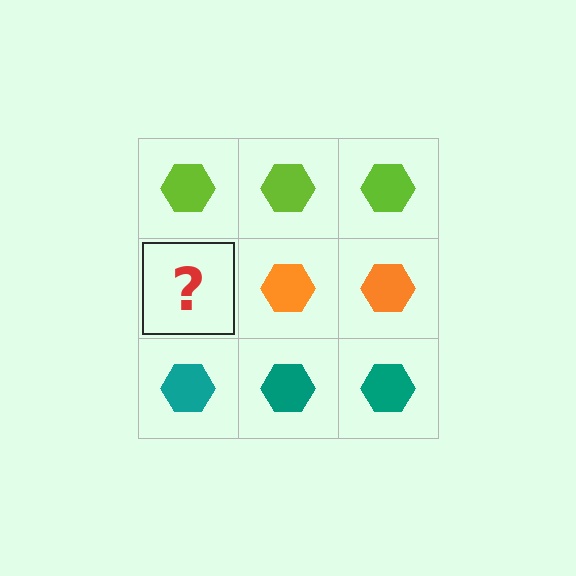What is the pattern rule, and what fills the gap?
The rule is that each row has a consistent color. The gap should be filled with an orange hexagon.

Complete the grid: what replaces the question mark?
The question mark should be replaced with an orange hexagon.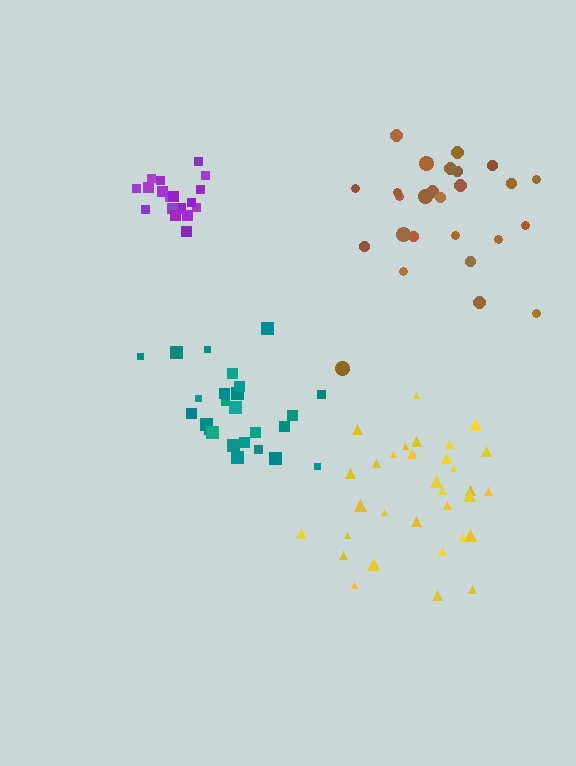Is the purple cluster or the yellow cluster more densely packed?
Purple.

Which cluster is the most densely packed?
Purple.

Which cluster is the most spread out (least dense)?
Brown.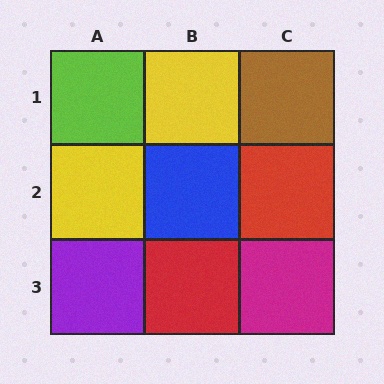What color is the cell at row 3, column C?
Magenta.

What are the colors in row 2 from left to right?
Yellow, blue, red.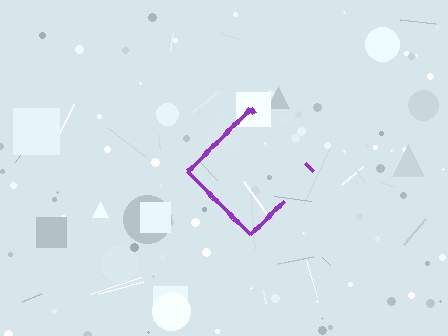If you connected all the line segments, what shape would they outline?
They would outline a diamond.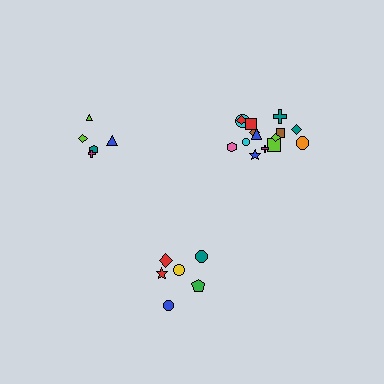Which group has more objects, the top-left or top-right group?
The top-right group.